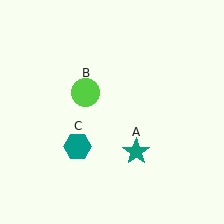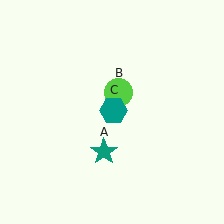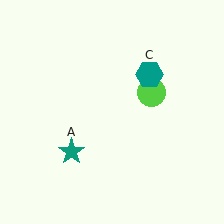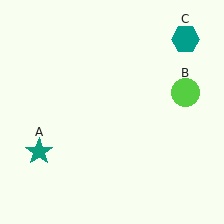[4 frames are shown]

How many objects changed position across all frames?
3 objects changed position: teal star (object A), lime circle (object B), teal hexagon (object C).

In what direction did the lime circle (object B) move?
The lime circle (object B) moved right.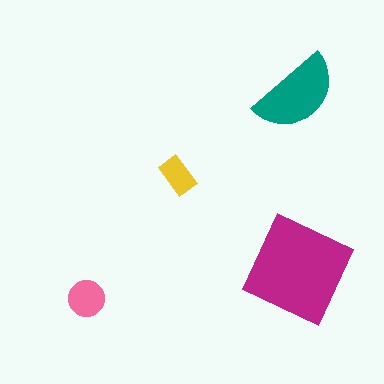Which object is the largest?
The magenta square.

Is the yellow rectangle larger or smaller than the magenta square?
Smaller.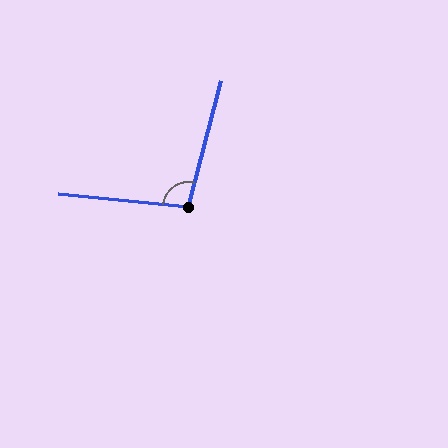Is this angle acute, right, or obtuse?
It is obtuse.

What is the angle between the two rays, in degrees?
Approximately 98 degrees.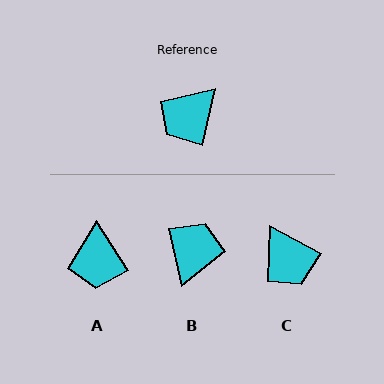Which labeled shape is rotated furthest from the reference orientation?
B, about 155 degrees away.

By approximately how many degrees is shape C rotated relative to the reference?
Approximately 75 degrees counter-clockwise.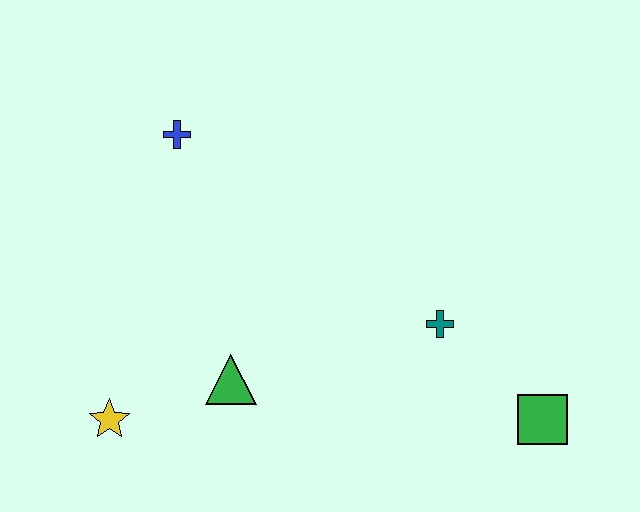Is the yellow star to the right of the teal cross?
No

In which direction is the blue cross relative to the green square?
The blue cross is to the left of the green square.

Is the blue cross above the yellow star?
Yes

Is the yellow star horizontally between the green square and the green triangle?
No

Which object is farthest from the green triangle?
The green square is farthest from the green triangle.